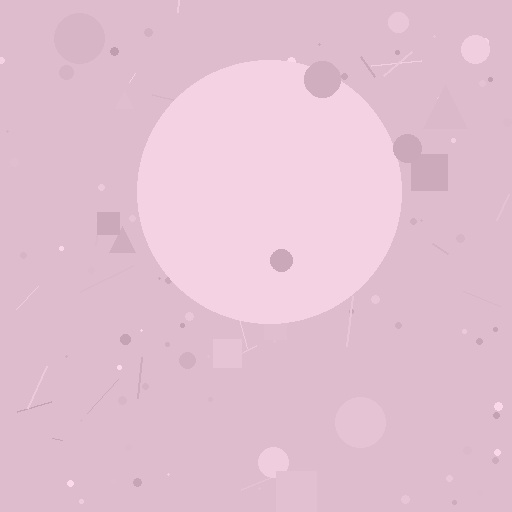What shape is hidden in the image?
A circle is hidden in the image.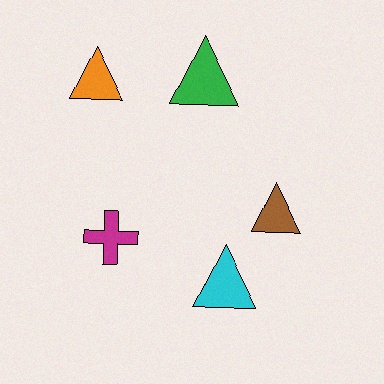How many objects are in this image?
There are 5 objects.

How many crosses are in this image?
There is 1 cross.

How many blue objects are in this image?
There are no blue objects.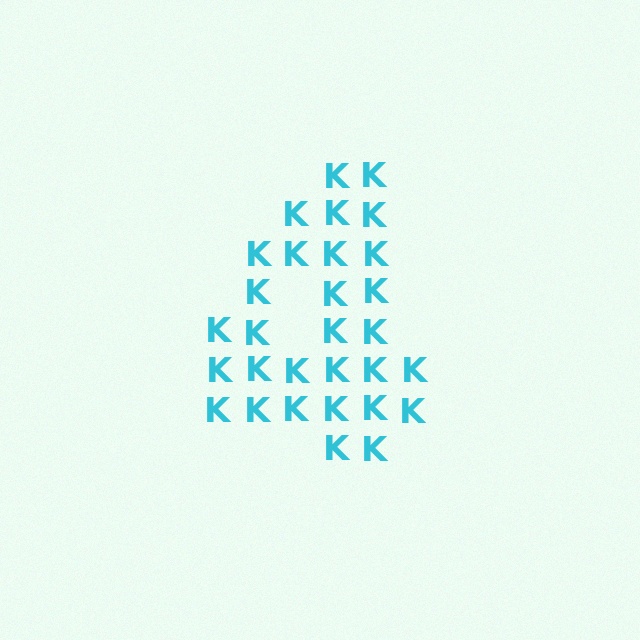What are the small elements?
The small elements are letter K's.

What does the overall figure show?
The overall figure shows the digit 4.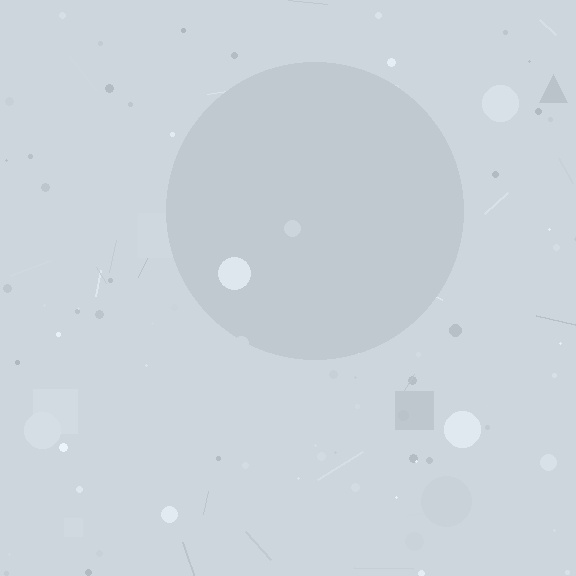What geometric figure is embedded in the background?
A circle is embedded in the background.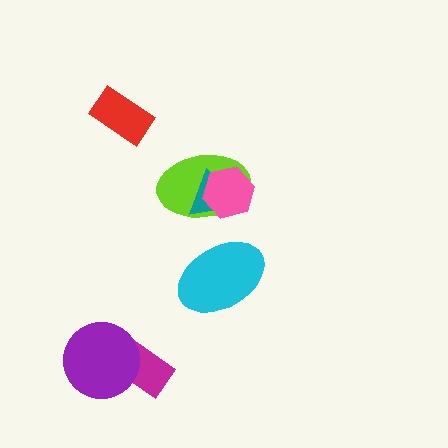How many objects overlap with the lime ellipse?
2 objects overlap with the lime ellipse.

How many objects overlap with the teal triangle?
2 objects overlap with the teal triangle.